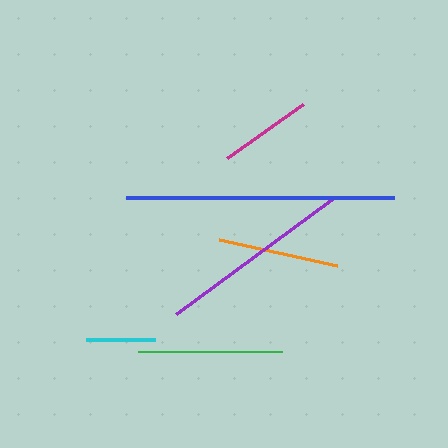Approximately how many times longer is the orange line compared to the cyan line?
The orange line is approximately 1.7 times the length of the cyan line.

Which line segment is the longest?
The blue line is the longest at approximately 268 pixels.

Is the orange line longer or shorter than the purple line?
The purple line is longer than the orange line.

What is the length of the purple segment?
The purple segment is approximately 194 pixels long.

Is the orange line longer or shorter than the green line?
The green line is longer than the orange line.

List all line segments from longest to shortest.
From longest to shortest: blue, purple, green, orange, magenta, cyan.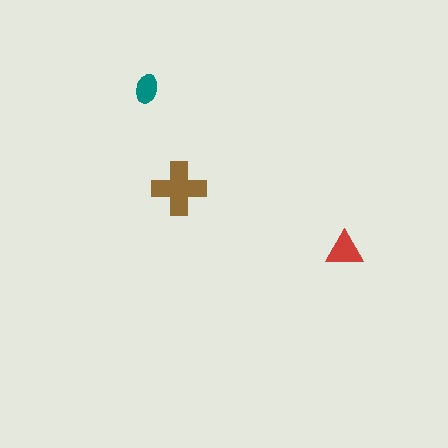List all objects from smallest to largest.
The teal ellipse, the red triangle, the brown cross.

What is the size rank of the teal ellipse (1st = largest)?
3rd.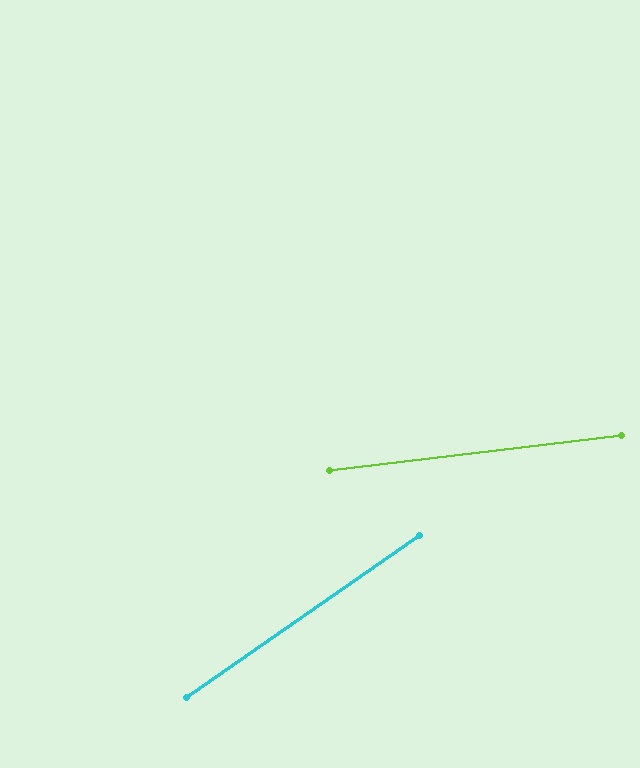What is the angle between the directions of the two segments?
Approximately 28 degrees.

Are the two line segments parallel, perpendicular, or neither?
Neither parallel nor perpendicular — they differ by about 28°.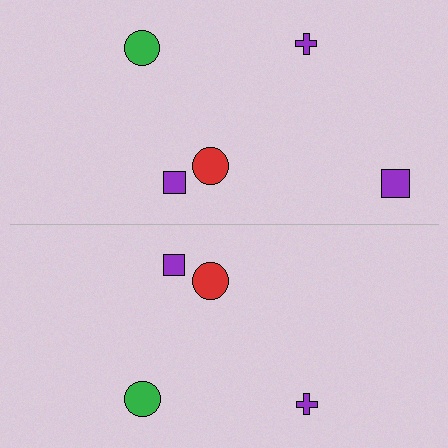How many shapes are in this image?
There are 9 shapes in this image.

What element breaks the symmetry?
A purple square is missing from the bottom side.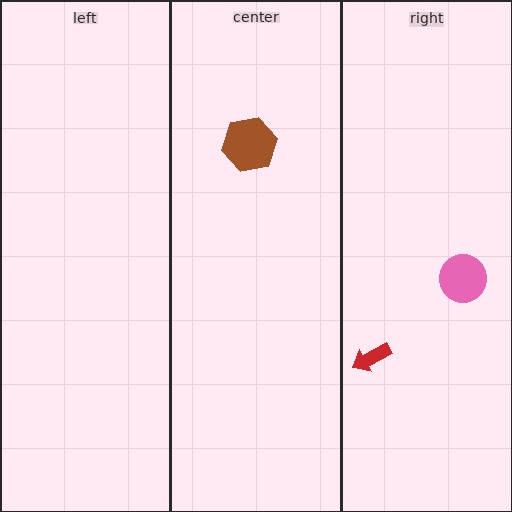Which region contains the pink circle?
The right region.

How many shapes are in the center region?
1.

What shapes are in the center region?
The brown hexagon.